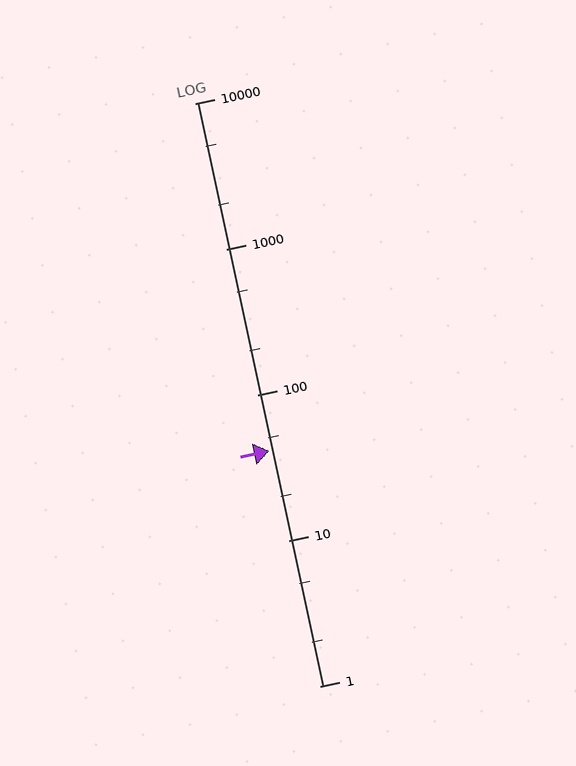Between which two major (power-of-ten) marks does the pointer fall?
The pointer is between 10 and 100.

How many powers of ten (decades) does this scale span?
The scale spans 4 decades, from 1 to 10000.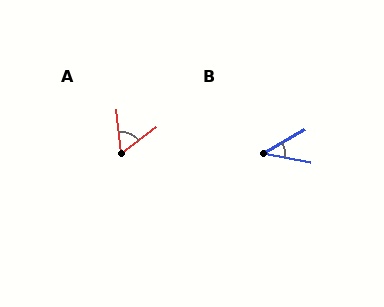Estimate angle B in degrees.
Approximately 40 degrees.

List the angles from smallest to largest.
B (40°), A (59°).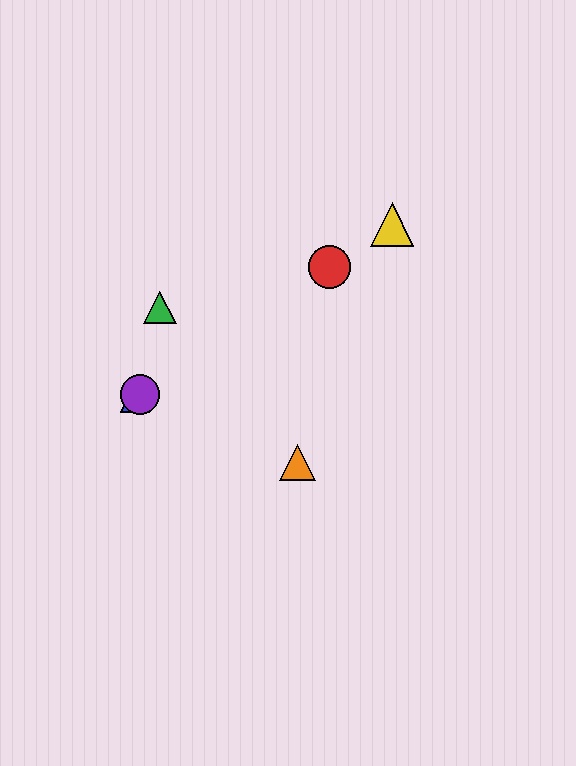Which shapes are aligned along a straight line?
The red circle, the blue triangle, the yellow triangle, the purple circle are aligned along a straight line.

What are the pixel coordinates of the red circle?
The red circle is at (329, 267).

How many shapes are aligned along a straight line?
4 shapes (the red circle, the blue triangle, the yellow triangle, the purple circle) are aligned along a straight line.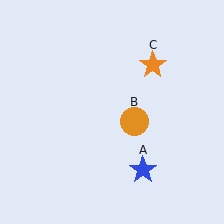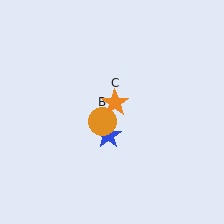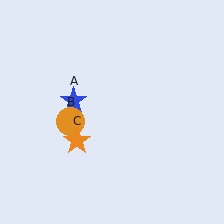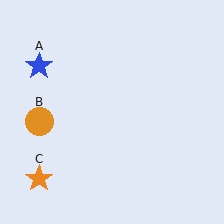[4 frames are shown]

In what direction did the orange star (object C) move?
The orange star (object C) moved down and to the left.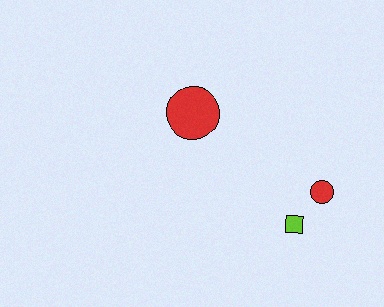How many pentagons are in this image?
There are no pentagons.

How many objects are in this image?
There are 3 objects.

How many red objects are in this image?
There are 2 red objects.